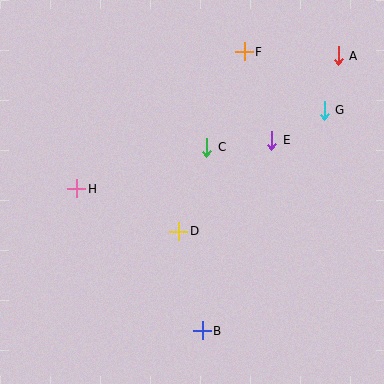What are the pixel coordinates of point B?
Point B is at (202, 331).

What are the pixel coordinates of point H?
Point H is at (77, 189).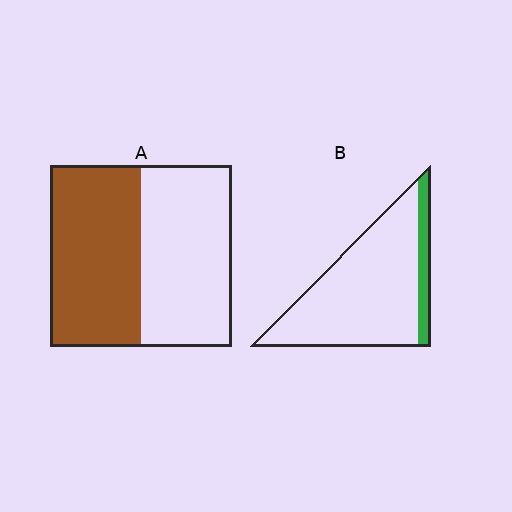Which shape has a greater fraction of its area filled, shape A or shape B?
Shape A.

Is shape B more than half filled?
No.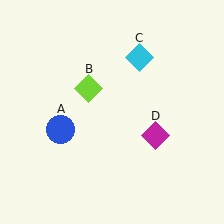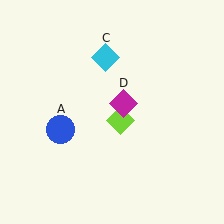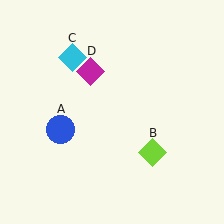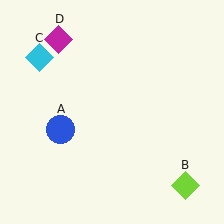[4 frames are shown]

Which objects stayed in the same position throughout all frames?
Blue circle (object A) remained stationary.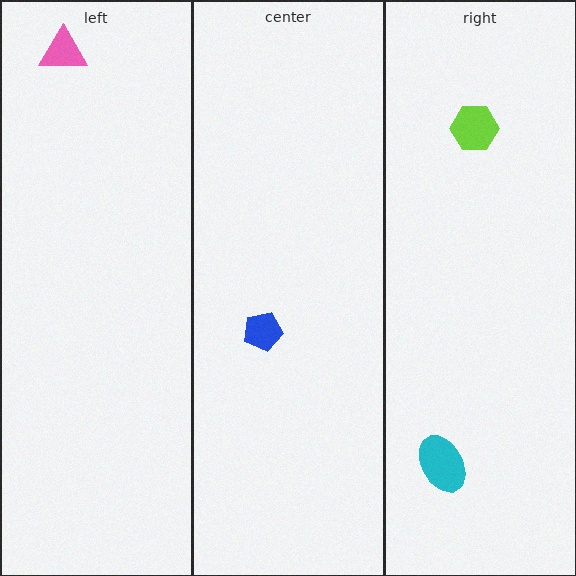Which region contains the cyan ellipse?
The right region.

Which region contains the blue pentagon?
The center region.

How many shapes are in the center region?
1.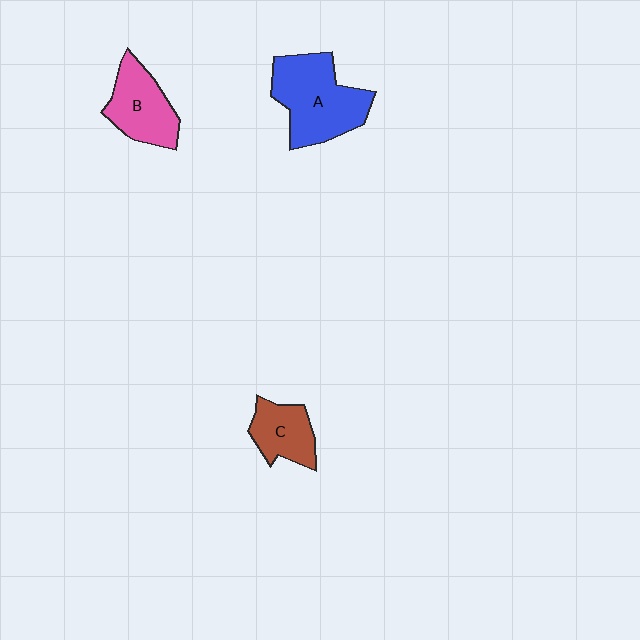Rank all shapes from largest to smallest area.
From largest to smallest: A (blue), B (pink), C (brown).